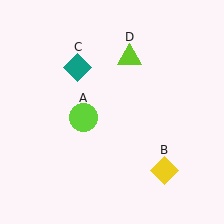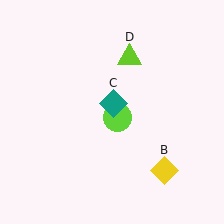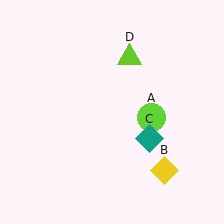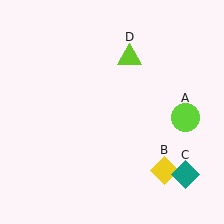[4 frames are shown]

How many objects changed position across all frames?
2 objects changed position: lime circle (object A), teal diamond (object C).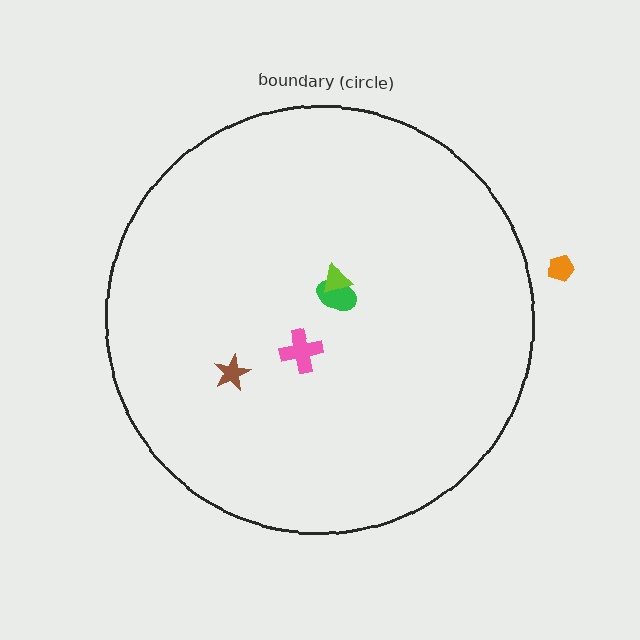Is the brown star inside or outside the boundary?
Inside.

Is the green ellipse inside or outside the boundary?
Inside.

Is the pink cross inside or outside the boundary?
Inside.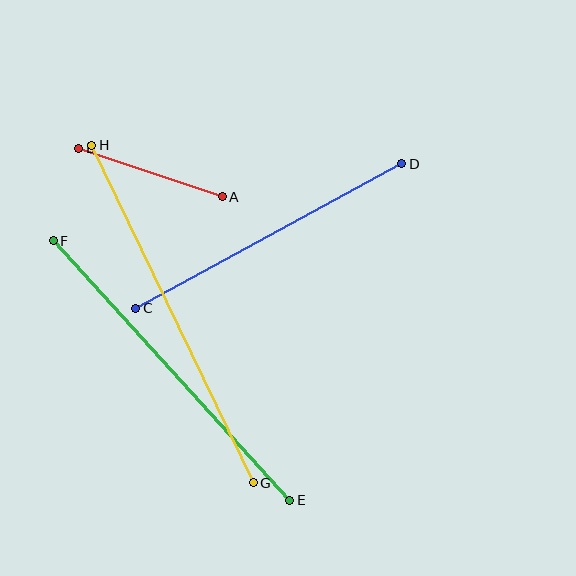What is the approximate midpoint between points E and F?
The midpoint is at approximately (171, 370) pixels.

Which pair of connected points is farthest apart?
Points G and H are farthest apart.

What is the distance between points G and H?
The distance is approximately 374 pixels.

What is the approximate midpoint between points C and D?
The midpoint is at approximately (269, 236) pixels.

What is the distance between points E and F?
The distance is approximately 351 pixels.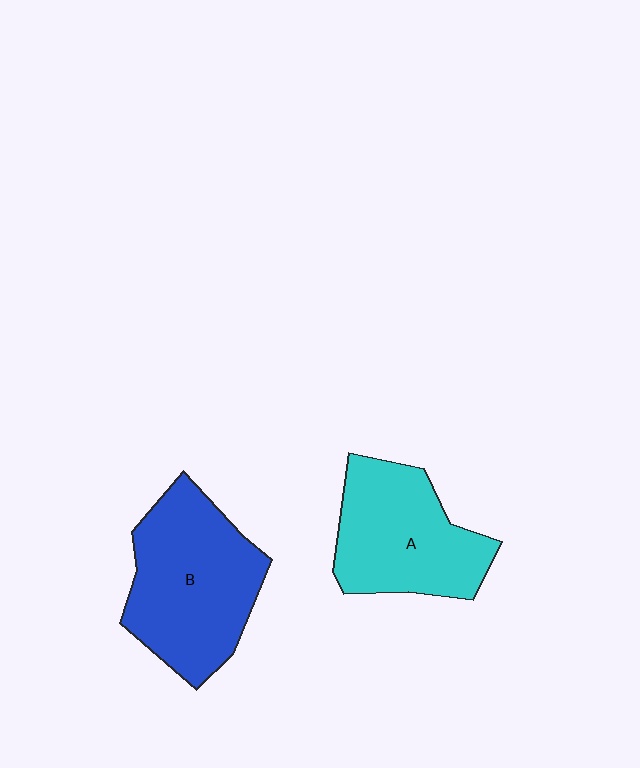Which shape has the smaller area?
Shape A (cyan).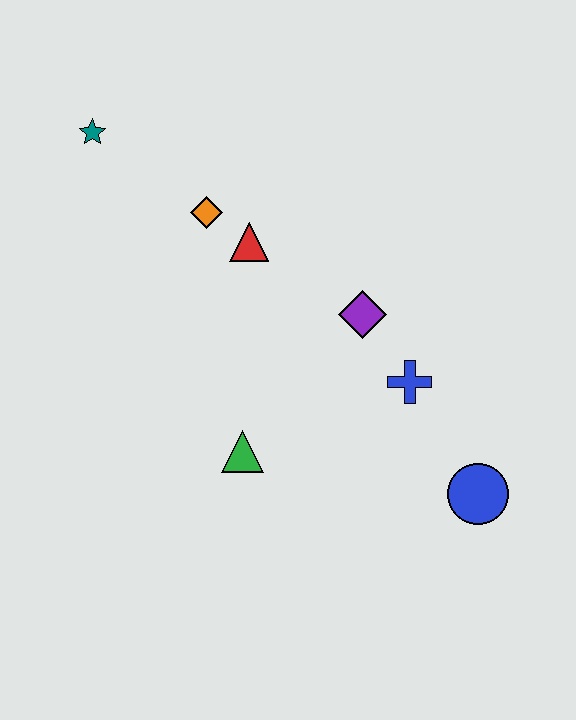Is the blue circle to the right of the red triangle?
Yes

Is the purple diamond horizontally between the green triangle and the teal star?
No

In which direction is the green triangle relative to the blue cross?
The green triangle is to the left of the blue cross.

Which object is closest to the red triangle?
The orange diamond is closest to the red triangle.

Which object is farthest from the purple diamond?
The teal star is farthest from the purple diamond.